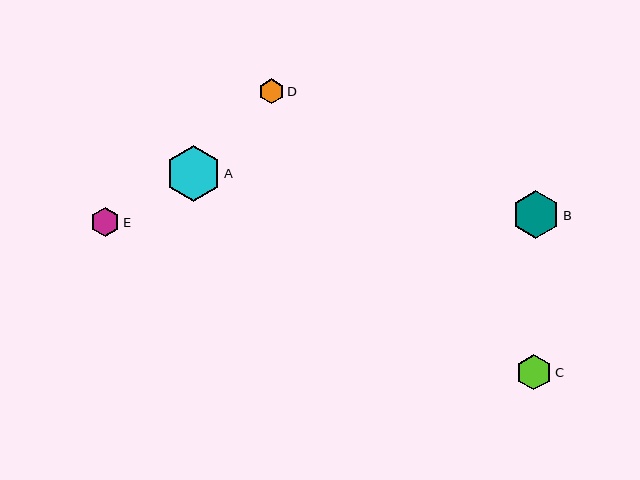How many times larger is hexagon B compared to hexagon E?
Hexagon B is approximately 1.6 times the size of hexagon E.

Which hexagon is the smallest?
Hexagon D is the smallest with a size of approximately 25 pixels.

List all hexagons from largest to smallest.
From largest to smallest: A, B, C, E, D.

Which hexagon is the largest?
Hexagon A is the largest with a size of approximately 55 pixels.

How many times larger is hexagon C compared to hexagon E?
Hexagon C is approximately 1.2 times the size of hexagon E.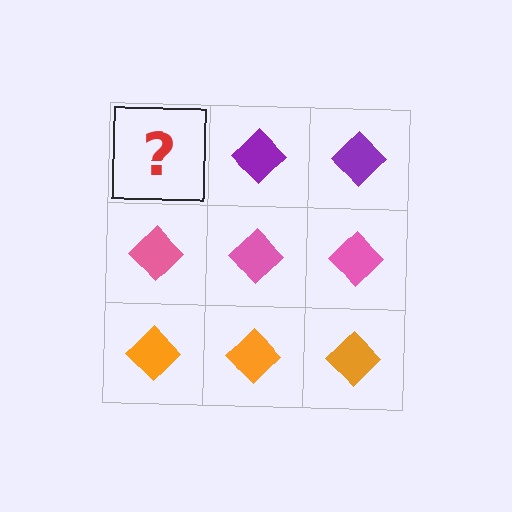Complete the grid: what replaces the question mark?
The question mark should be replaced with a purple diamond.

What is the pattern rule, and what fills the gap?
The rule is that each row has a consistent color. The gap should be filled with a purple diamond.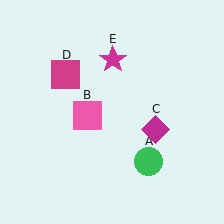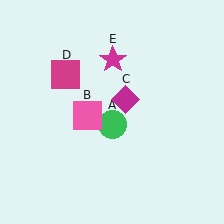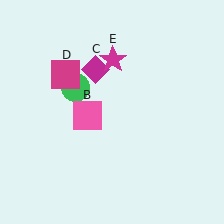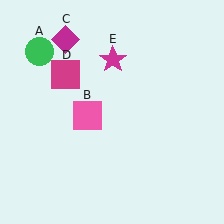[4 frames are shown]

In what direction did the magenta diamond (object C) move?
The magenta diamond (object C) moved up and to the left.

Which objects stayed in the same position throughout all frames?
Pink square (object B) and magenta square (object D) and magenta star (object E) remained stationary.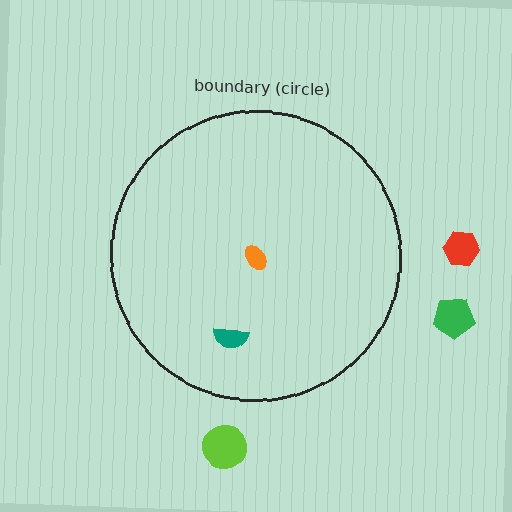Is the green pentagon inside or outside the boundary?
Outside.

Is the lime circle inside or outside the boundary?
Outside.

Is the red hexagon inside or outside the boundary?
Outside.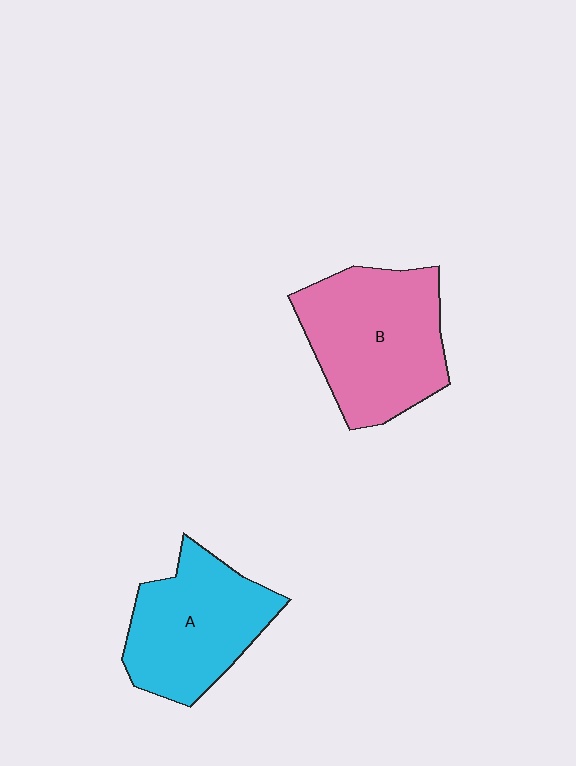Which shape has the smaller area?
Shape A (cyan).